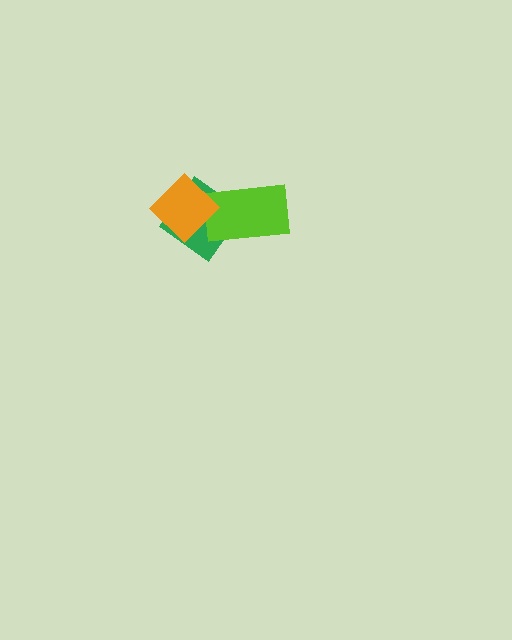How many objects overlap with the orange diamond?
2 objects overlap with the orange diamond.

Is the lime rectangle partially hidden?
Yes, it is partially covered by another shape.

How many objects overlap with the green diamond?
2 objects overlap with the green diamond.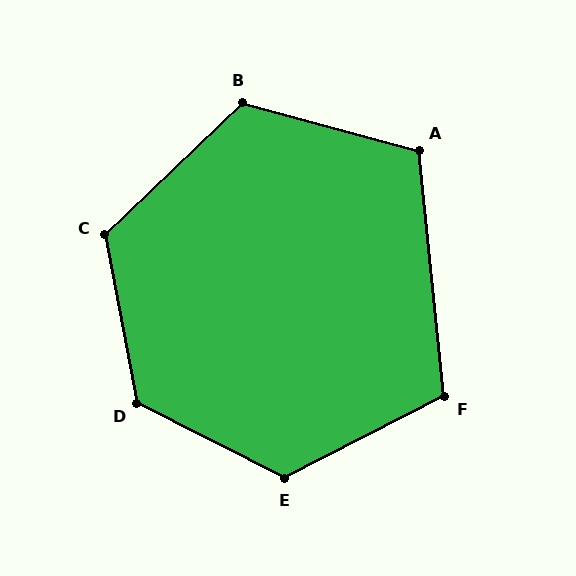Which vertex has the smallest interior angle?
A, at approximately 111 degrees.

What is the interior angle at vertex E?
Approximately 126 degrees (obtuse).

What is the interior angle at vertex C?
Approximately 123 degrees (obtuse).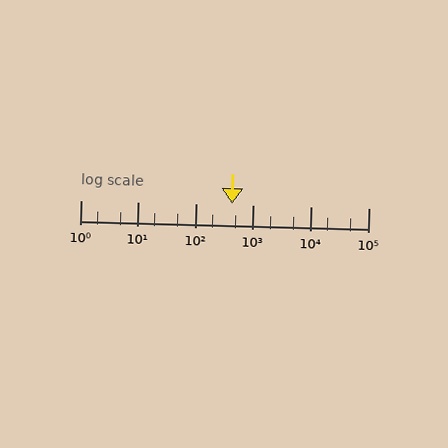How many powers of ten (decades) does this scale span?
The scale spans 5 decades, from 1 to 100000.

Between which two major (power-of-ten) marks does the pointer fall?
The pointer is between 100 and 1000.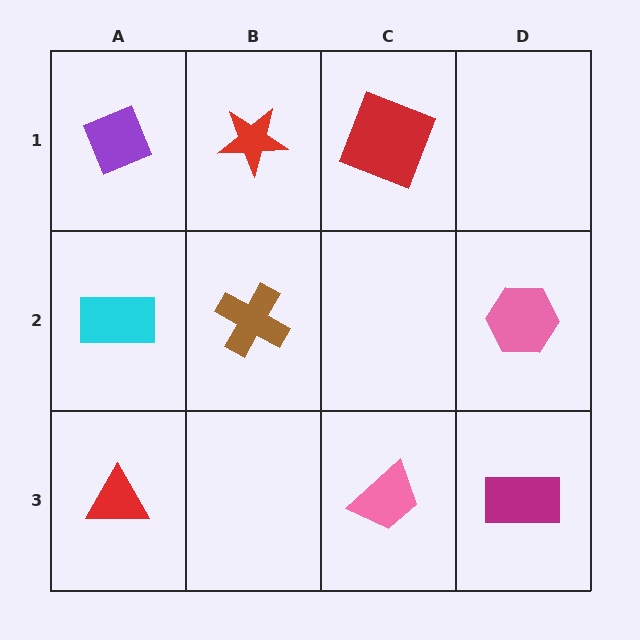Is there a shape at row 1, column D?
No, that cell is empty.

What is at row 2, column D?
A pink hexagon.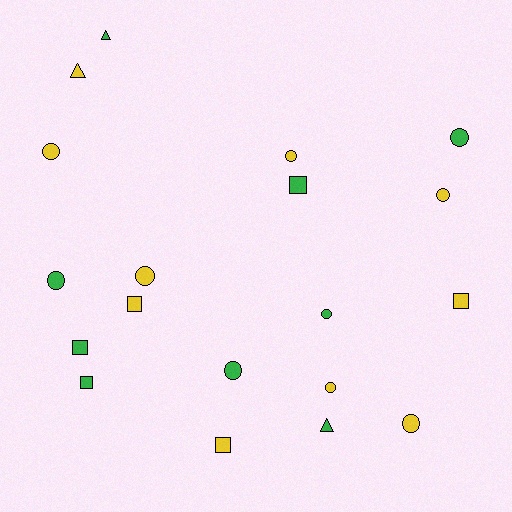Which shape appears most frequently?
Circle, with 10 objects.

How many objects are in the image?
There are 19 objects.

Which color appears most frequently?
Yellow, with 10 objects.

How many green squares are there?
There are 3 green squares.